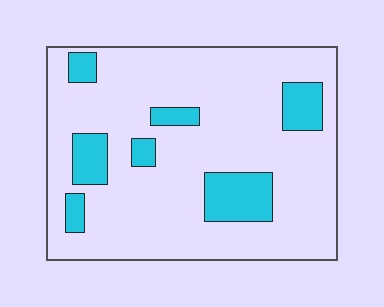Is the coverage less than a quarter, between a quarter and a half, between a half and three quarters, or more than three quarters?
Less than a quarter.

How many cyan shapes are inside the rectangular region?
7.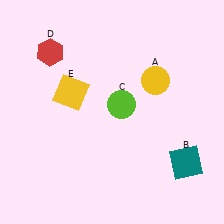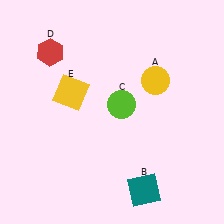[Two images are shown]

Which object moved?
The teal square (B) moved left.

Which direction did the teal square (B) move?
The teal square (B) moved left.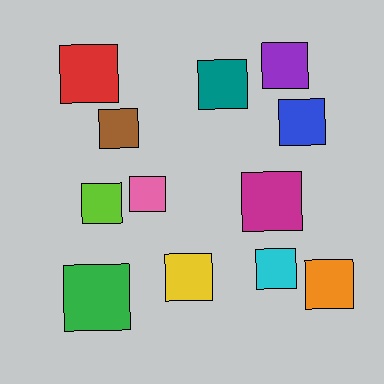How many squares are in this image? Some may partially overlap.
There are 12 squares.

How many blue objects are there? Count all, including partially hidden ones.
There is 1 blue object.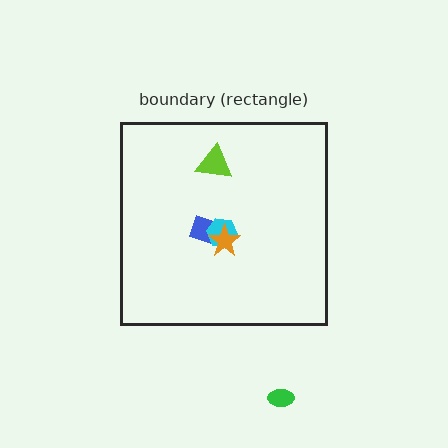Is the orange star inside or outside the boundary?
Inside.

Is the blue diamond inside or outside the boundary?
Inside.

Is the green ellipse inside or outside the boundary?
Outside.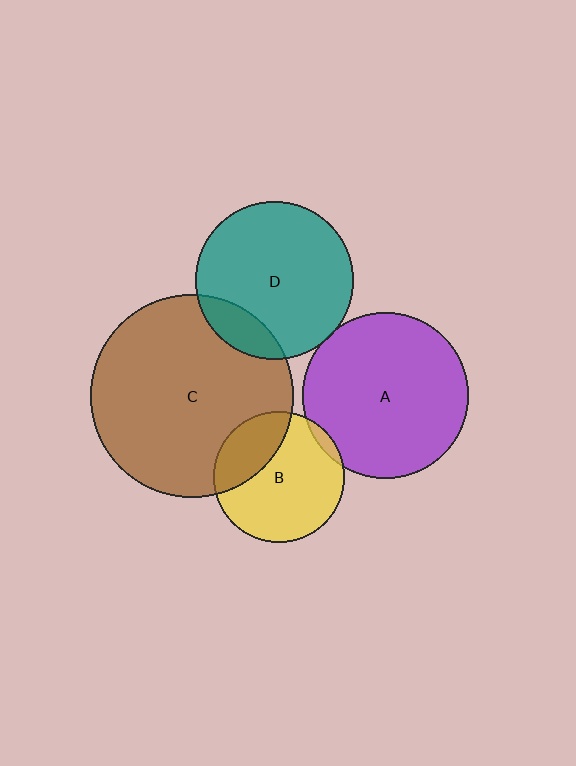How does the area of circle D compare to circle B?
Approximately 1.5 times.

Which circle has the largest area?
Circle C (brown).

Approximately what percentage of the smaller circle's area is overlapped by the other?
Approximately 5%.